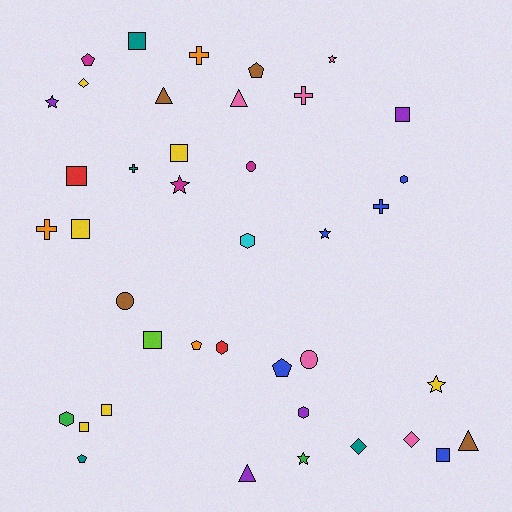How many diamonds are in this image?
There are 3 diamonds.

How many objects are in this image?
There are 40 objects.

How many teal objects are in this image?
There are 4 teal objects.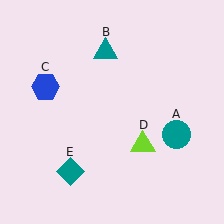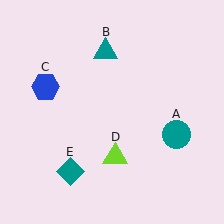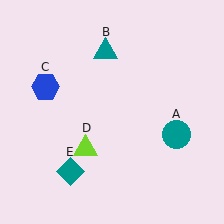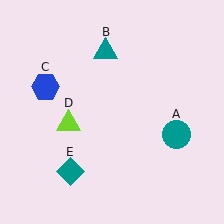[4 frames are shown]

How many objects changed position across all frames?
1 object changed position: lime triangle (object D).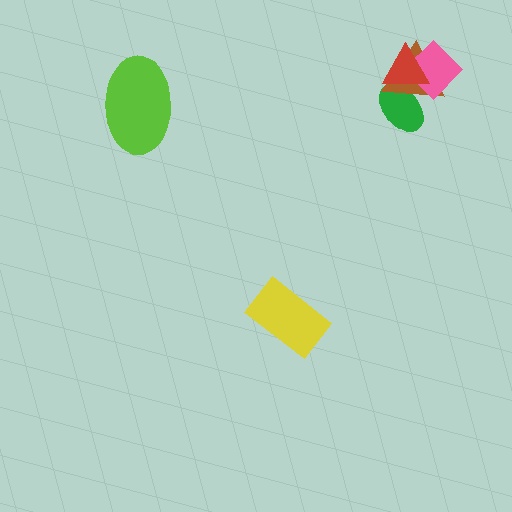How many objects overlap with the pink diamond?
3 objects overlap with the pink diamond.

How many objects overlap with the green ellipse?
3 objects overlap with the green ellipse.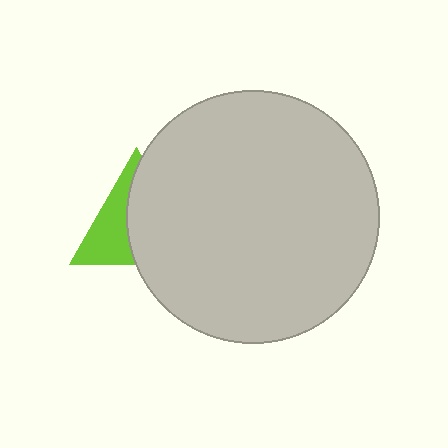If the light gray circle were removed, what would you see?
You would see the complete lime triangle.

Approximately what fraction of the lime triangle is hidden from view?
Roughly 58% of the lime triangle is hidden behind the light gray circle.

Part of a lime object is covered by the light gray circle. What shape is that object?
It is a triangle.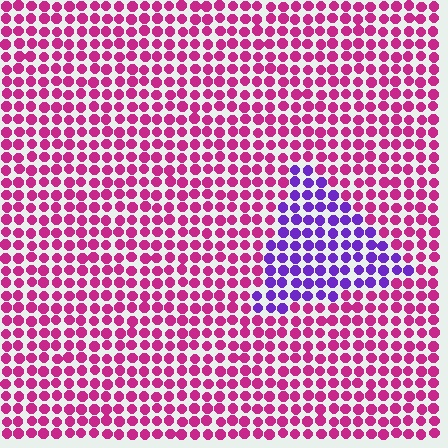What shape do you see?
I see a triangle.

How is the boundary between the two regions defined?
The boundary is defined purely by a slight shift in hue (about 56 degrees). Spacing, size, and orientation are identical on both sides.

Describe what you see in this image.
The image is filled with small magenta elements in a uniform arrangement. A triangle-shaped region is visible where the elements are tinted to a slightly different hue, forming a subtle color boundary.